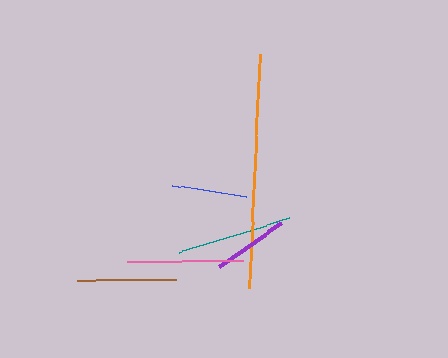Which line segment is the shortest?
The blue line is the shortest at approximately 75 pixels.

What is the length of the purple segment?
The purple segment is approximately 76 pixels long.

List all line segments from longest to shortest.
From longest to shortest: orange, pink, teal, brown, purple, blue.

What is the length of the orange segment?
The orange segment is approximately 235 pixels long.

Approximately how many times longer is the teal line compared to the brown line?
The teal line is approximately 1.2 times the length of the brown line.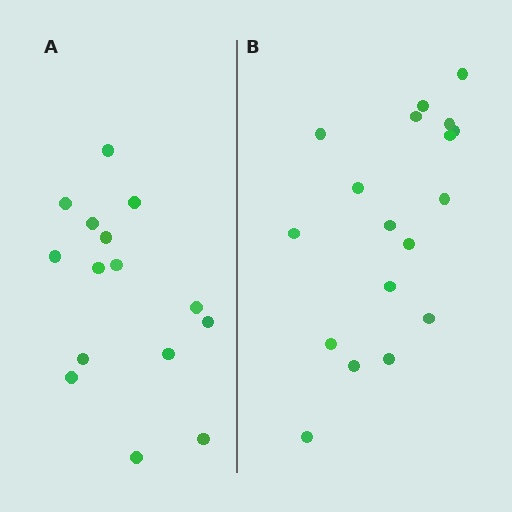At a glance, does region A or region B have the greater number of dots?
Region B (the right region) has more dots.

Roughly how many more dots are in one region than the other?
Region B has just a few more — roughly 2 or 3 more dots than region A.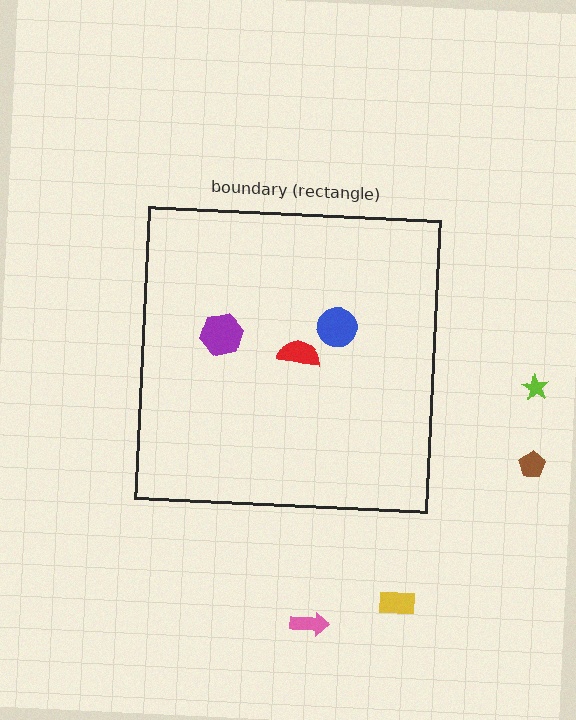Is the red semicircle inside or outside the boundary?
Inside.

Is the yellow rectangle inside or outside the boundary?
Outside.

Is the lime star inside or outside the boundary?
Outside.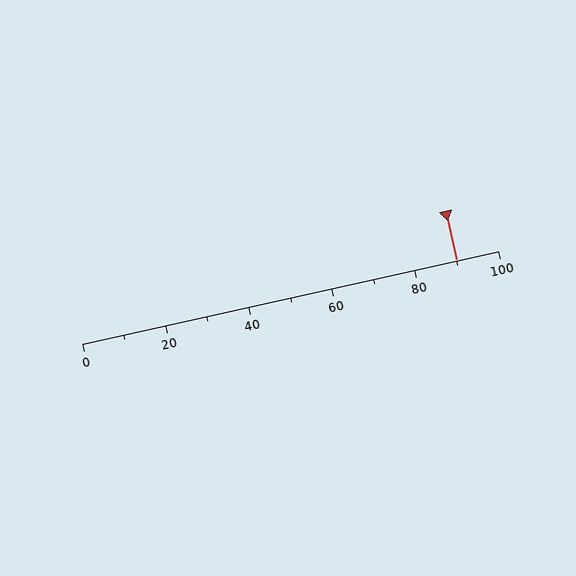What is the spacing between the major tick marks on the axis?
The major ticks are spaced 20 apart.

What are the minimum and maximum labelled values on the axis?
The axis runs from 0 to 100.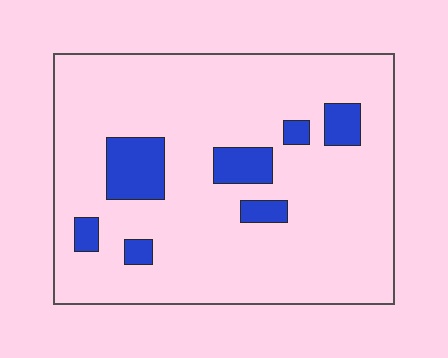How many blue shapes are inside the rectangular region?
7.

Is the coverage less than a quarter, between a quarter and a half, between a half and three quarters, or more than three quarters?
Less than a quarter.